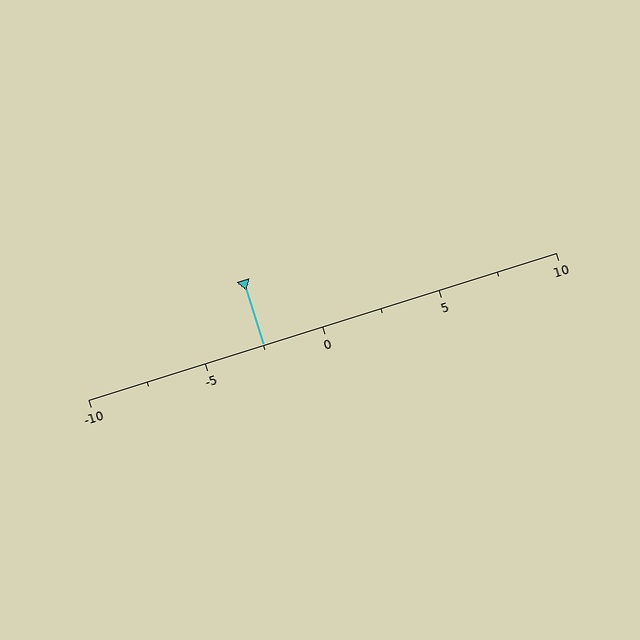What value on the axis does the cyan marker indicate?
The marker indicates approximately -2.5.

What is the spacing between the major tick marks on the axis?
The major ticks are spaced 5 apart.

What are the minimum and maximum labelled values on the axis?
The axis runs from -10 to 10.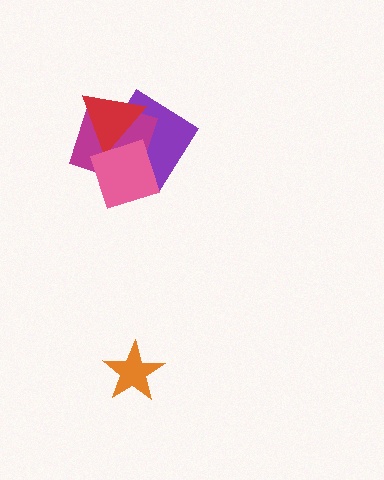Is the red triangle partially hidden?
Yes, it is partially covered by another shape.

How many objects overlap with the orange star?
0 objects overlap with the orange star.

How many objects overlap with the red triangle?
3 objects overlap with the red triangle.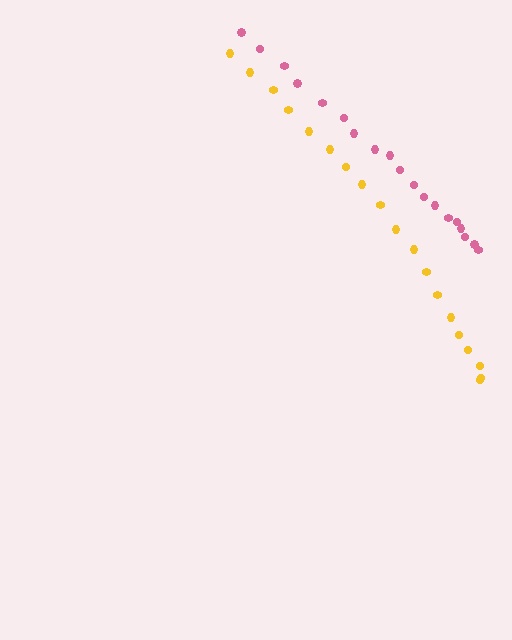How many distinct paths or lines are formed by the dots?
There are 2 distinct paths.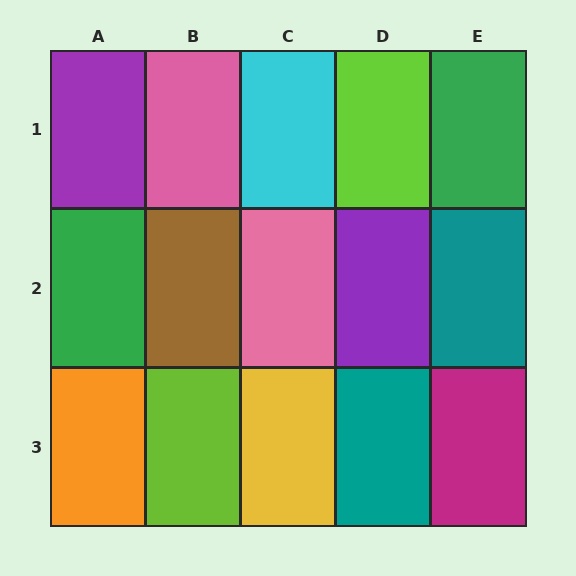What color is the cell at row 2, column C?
Pink.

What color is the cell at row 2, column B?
Brown.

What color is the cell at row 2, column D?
Purple.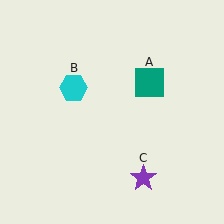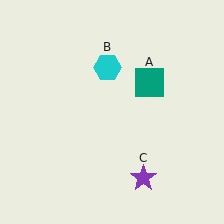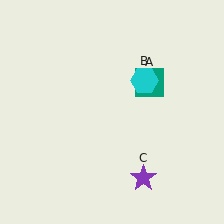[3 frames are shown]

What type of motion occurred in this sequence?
The cyan hexagon (object B) rotated clockwise around the center of the scene.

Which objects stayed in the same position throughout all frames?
Teal square (object A) and purple star (object C) remained stationary.